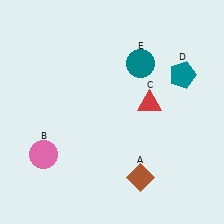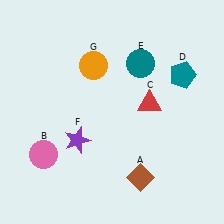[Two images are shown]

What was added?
A purple star (F), an orange circle (G) were added in Image 2.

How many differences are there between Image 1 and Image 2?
There are 2 differences between the two images.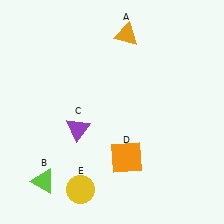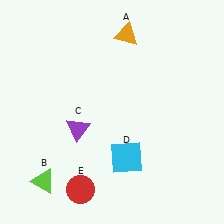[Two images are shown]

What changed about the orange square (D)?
In Image 1, D is orange. In Image 2, it changed to cyan.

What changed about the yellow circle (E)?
In Image 1, E is yellow. In Image 2, it changed to red.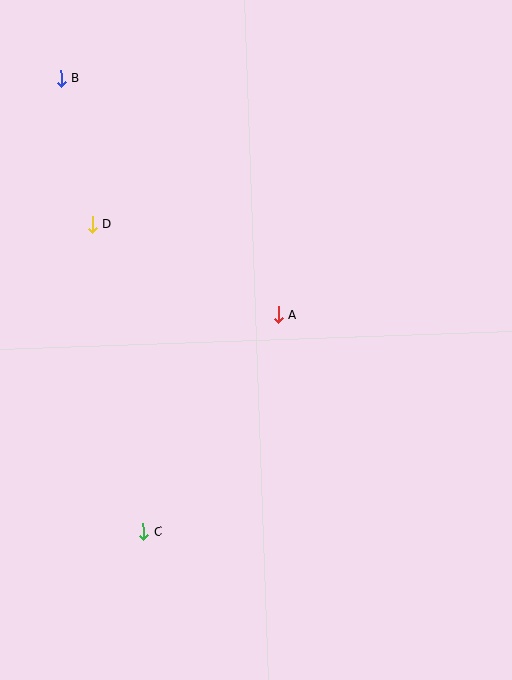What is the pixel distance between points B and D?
The distance between B and D is 149 pixels.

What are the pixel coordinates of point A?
Point A is at (278, 315).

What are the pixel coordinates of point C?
Point C is at (144, 532).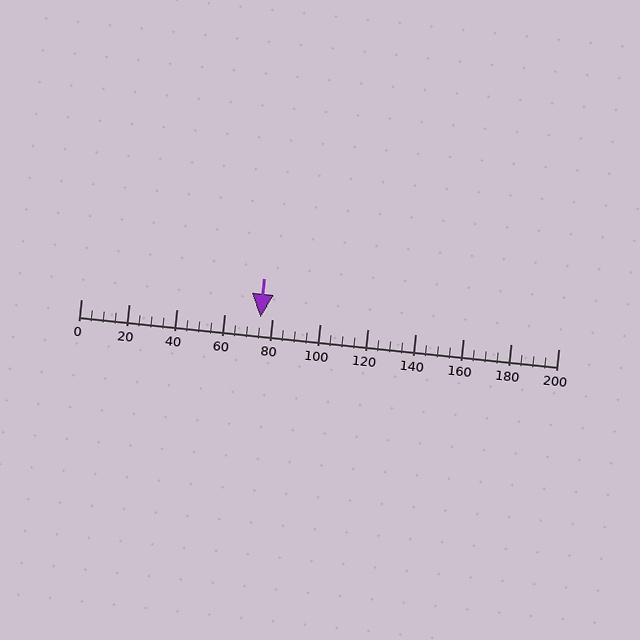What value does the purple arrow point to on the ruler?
The purple arrow points to approximately 75.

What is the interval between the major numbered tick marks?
The major tick marks are spaced 20 units apart.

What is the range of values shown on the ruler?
The ruler shows values from 0 to 200.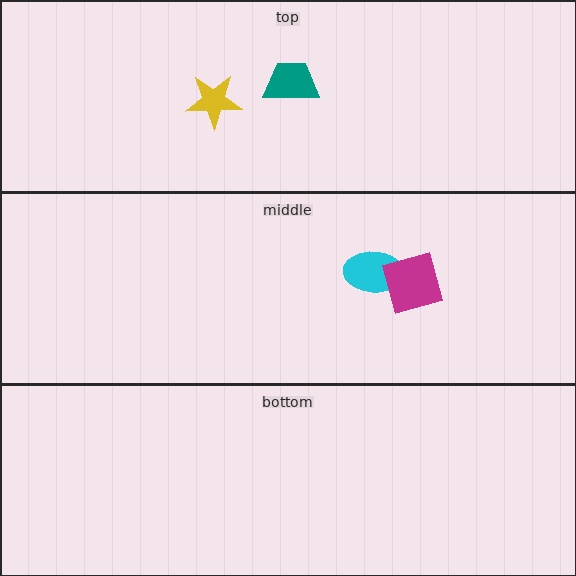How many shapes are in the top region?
2.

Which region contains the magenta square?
The middle region.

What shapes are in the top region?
The teal trapezoid, the yellow star.